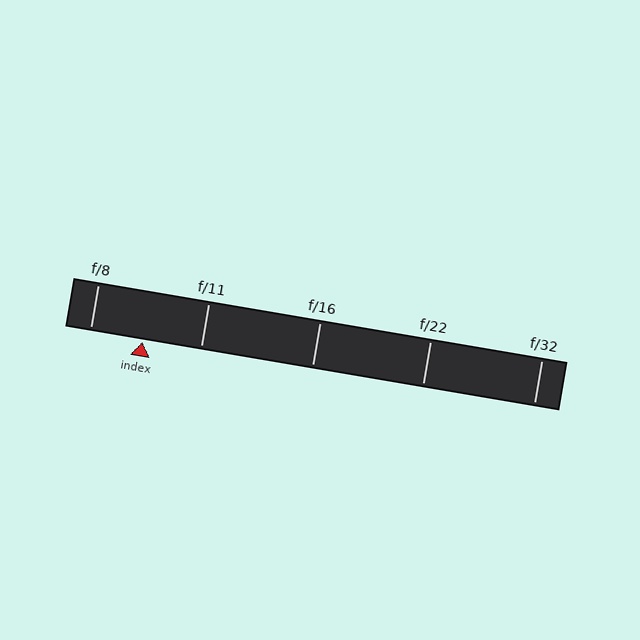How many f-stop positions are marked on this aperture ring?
There are 5 f-stop positions marked.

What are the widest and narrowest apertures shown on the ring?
The widest aperture shown is f/8 and the narrowest is f/32.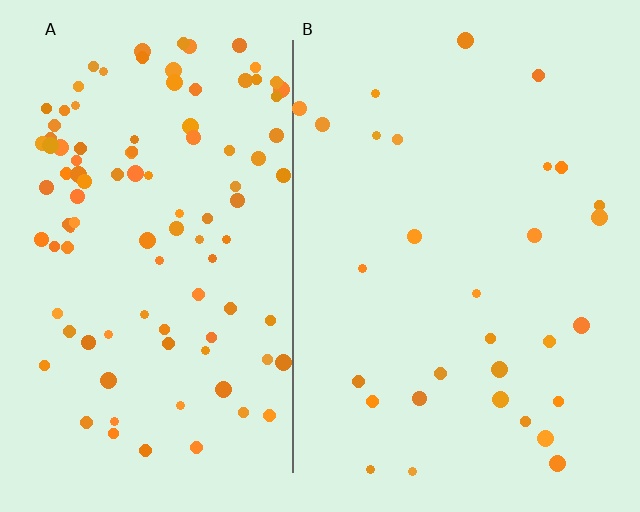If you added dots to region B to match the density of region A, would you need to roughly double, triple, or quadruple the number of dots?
Approximately triple.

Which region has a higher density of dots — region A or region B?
A (the left).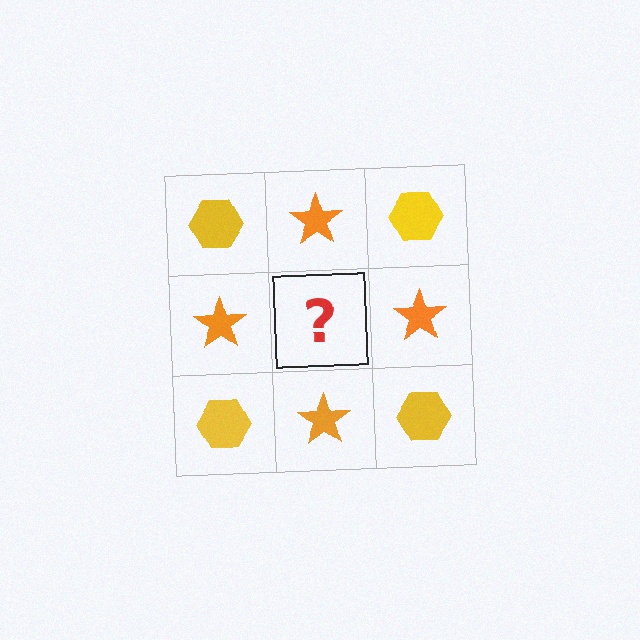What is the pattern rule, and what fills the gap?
The rule is that it alternates yellow hexagon and orange star in a checkerboard pattern. The gap should be filled with a yellow hexagon.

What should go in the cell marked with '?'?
The missing cell should contain a yellow hexagon.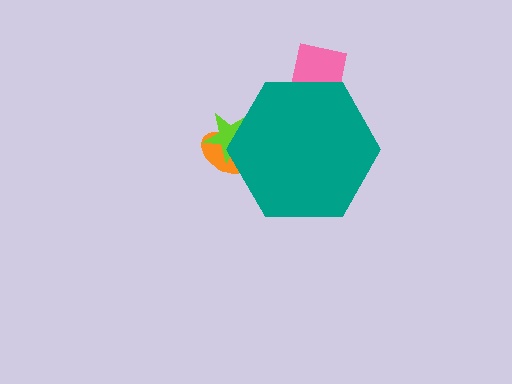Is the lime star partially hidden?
Yes, the lime star is partially hidden behind the teal hexagon.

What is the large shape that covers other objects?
A teal hexagon.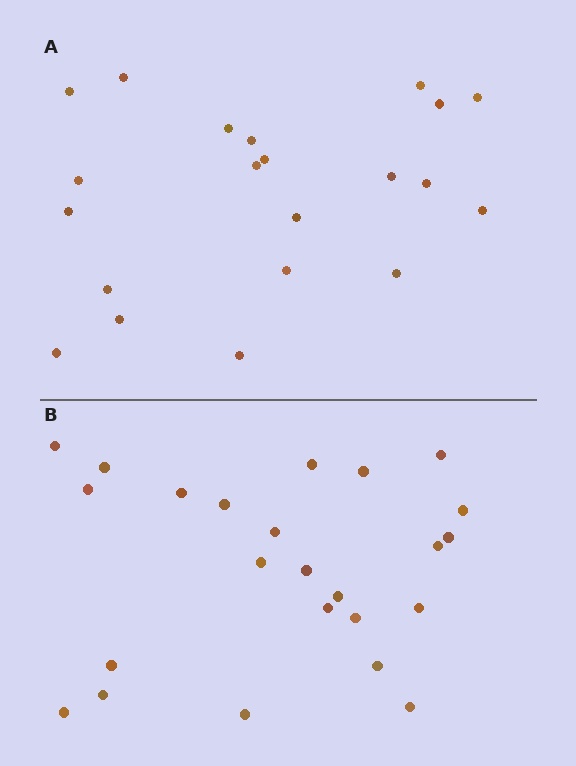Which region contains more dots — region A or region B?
Region B (the bottom region) has more dots.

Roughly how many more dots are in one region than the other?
Region B has just a few more — roughly 2 or 3 more dots than region A.